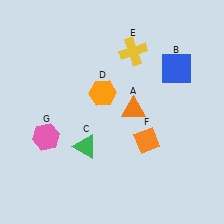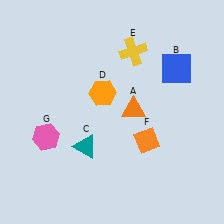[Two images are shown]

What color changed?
The triangle (C) changed from green in Image 1 to teal in Image 2.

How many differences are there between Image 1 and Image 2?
There is 1 difference between the two images.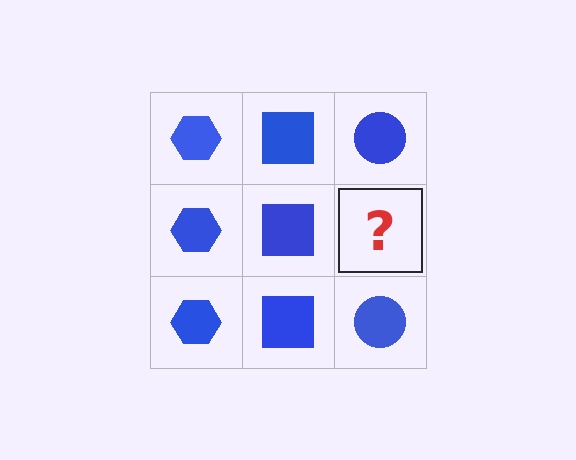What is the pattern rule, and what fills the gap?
The rule is that each column has a consistent shape. The gap should be filled with a blue circle.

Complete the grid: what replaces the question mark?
The question mark should be replaced with a blue circle.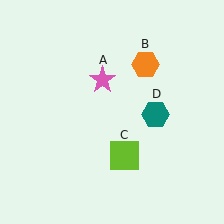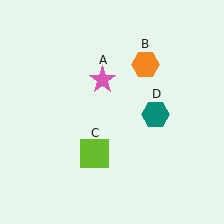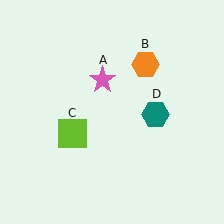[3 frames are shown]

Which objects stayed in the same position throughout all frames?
Pink star (object A) and orange hexagon (object B) and teal hexagon (object D) remained stationary.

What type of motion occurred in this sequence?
The lime square (object C) rotated clockwise around the center of the scene.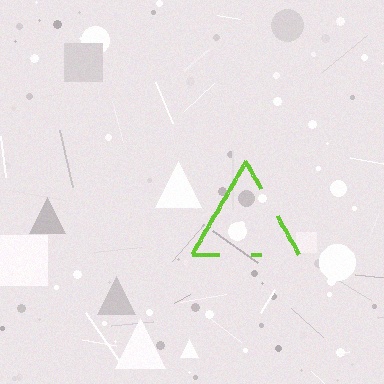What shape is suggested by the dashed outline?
The dashed outline suggests a triangle.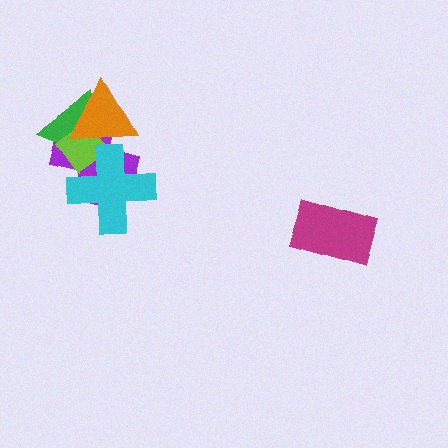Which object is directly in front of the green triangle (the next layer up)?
The lime diamond is directly in front of the green triangle.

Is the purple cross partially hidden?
Yes, it is partially covered by another shape.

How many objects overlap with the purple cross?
4 objects overlap with the purple cross.